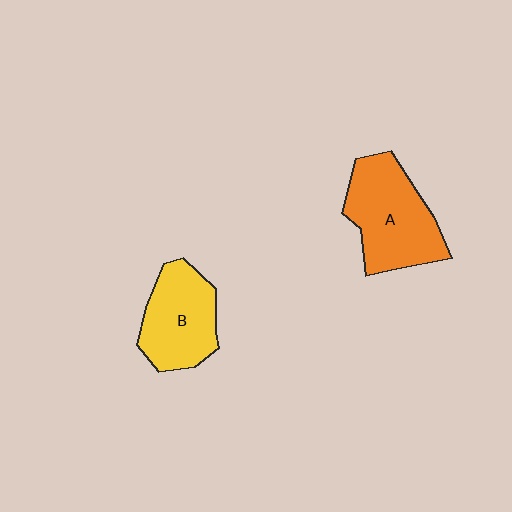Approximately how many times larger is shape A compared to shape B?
Approximately 1.2 times.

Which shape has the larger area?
Shape A (orange).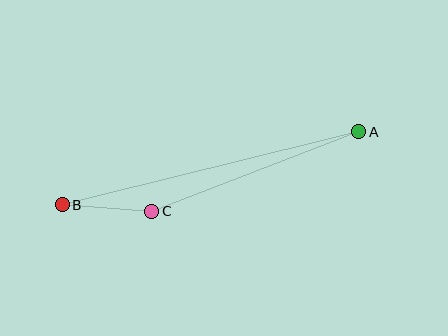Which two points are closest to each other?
Points B and C are closest to each other.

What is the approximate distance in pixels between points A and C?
The distance between A and C is approximately 222 pixels.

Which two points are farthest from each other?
Points A and B are farthest from each other.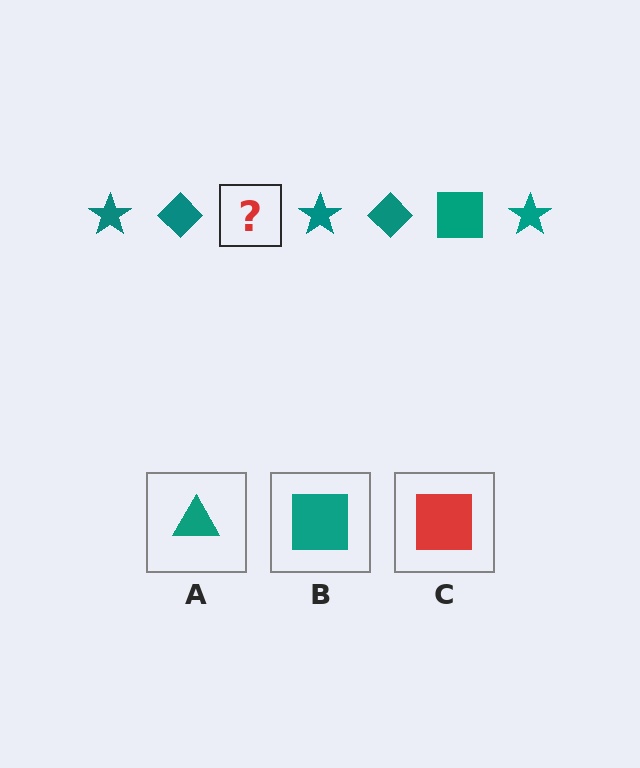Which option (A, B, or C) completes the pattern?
B.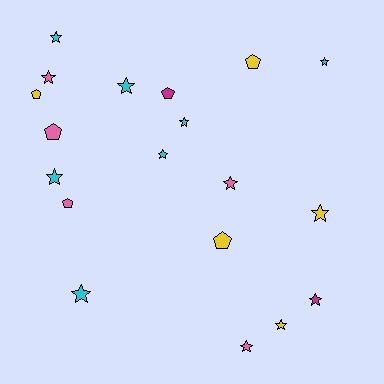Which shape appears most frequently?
Star, with 13 objects.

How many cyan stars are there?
There are 7 cyan stars.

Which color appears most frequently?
Cyan, with 7 objects.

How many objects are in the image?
There are 19 objects.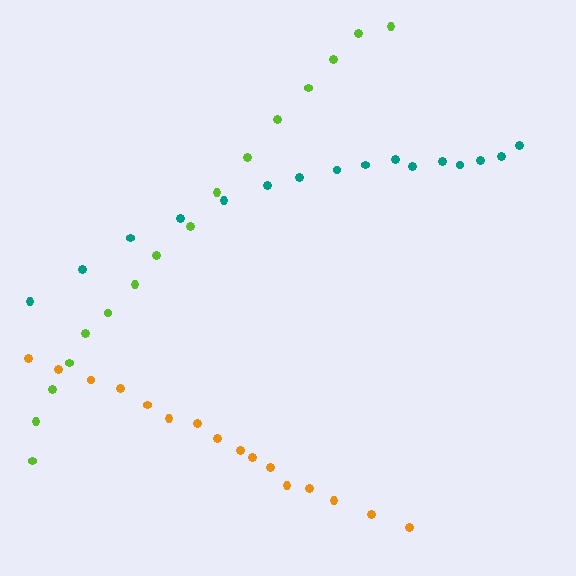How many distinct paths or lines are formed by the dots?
There are 3 distinct paths.